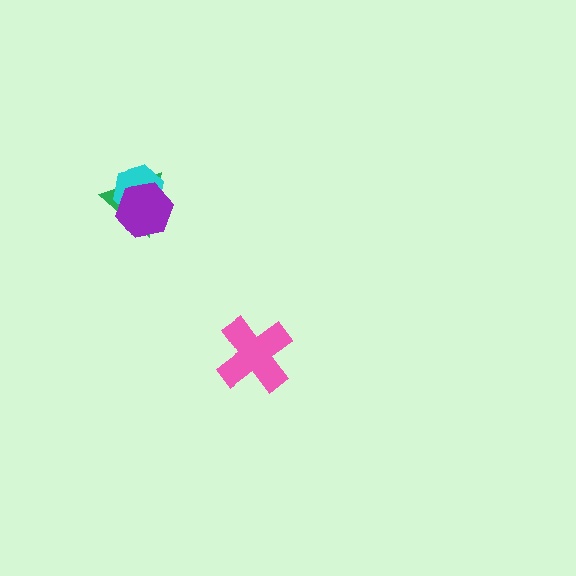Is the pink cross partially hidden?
No, no other shape covers it.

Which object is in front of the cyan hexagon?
The purple hexagon is in front of the cyan hexagon.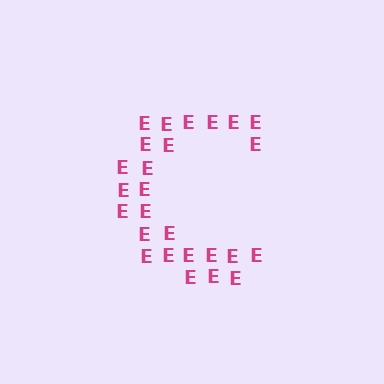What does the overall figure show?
The overall figure shows the letter C.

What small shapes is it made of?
It is made of small letter E's.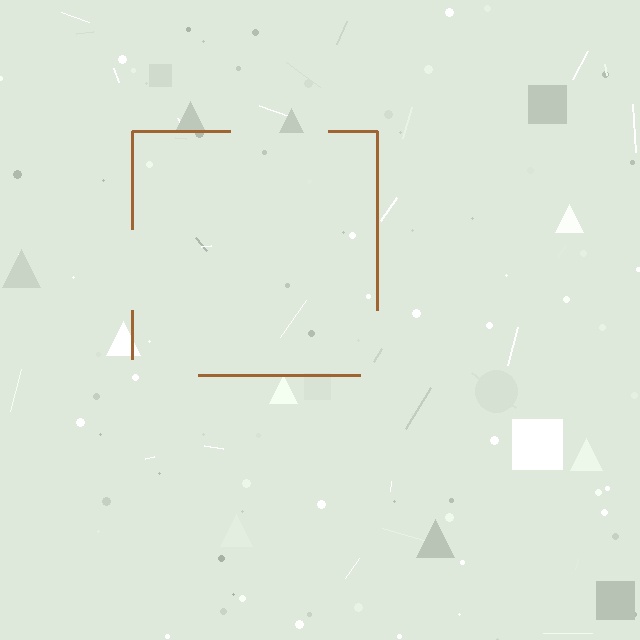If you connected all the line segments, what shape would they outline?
They would outline a square.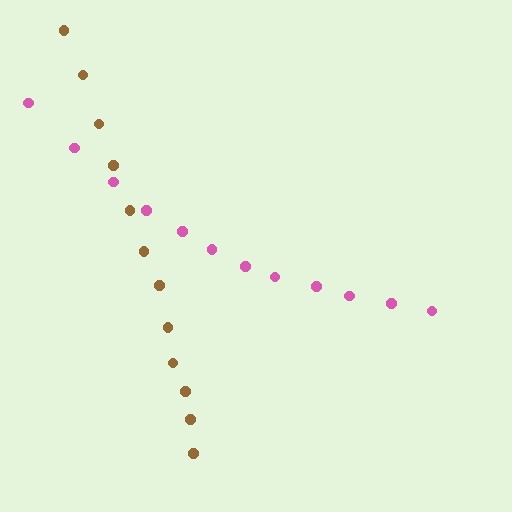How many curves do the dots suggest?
There are 2 distinct paths.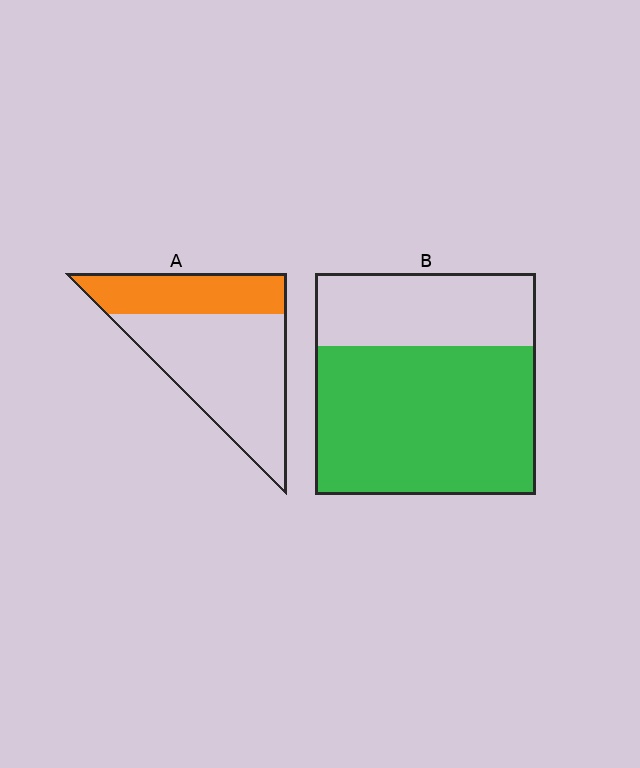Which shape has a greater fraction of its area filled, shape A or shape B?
Shape B.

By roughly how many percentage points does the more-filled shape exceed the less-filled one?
By roughly 35 percentage points (B over A).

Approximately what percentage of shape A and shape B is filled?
A is approximately 35% and B is approximately 65%.